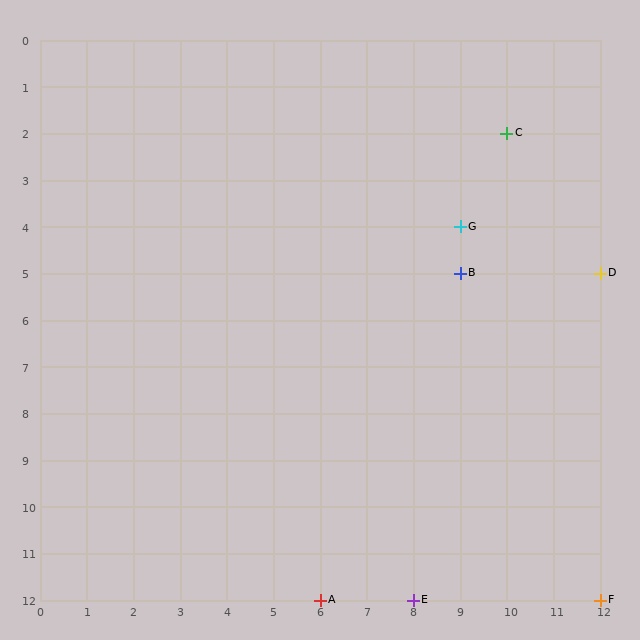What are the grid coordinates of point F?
Point F is at grid coordinates (12, 12).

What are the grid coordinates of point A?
Point A is at grid coordinates (6, 12).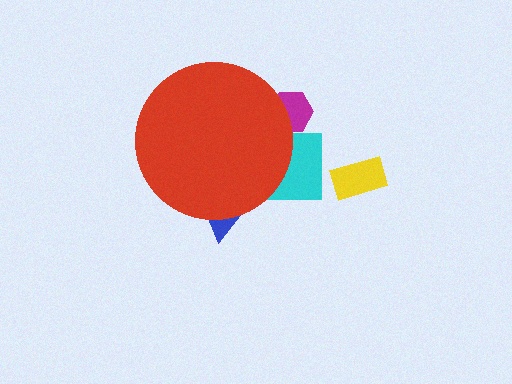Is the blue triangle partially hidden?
Yes, the blue triangle is partially hidden behind the red circle.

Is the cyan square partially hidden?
Yes, the cyan square is partially hidden behind the red circle.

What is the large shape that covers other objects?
A red circle.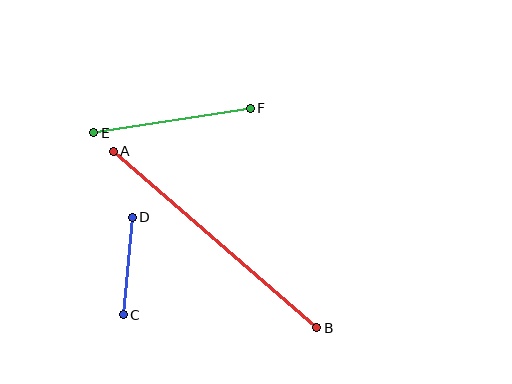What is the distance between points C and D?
The distance is approximately 98 pixels.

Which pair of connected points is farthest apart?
Points A and B are farthest apart.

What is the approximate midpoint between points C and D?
The midpoint is at approximately (128, 266) pixels.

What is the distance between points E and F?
The distance is approximately 159 pixels.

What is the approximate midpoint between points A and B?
The midpoint is at approximately (215, 240) pixels.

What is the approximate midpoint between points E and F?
The midpoint is at approximately (172, 121) pixels.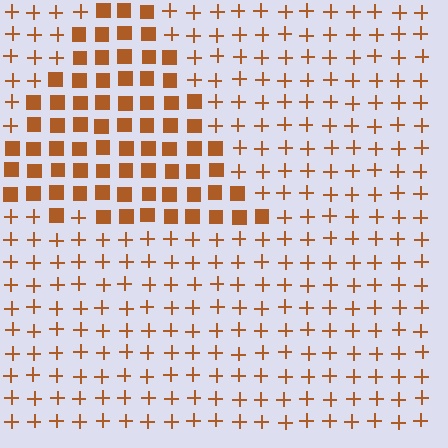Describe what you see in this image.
The image is filled with small brown elements arranged in a uniform grid. A triangle-shaped region contains squares, while the surrounding area contains plus signs. The boundary is defined purely by the change in element shape.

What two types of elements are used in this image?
The image uses squares inside the triangle region and plus signs outside it.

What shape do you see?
I see a triangle.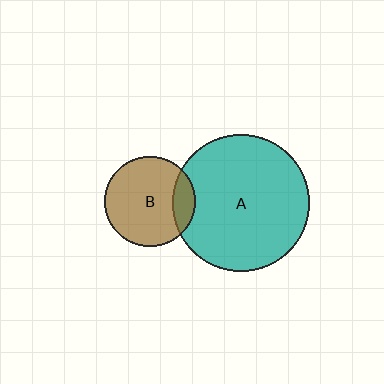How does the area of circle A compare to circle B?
Approximately 2.3 times.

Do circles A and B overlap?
Yes.